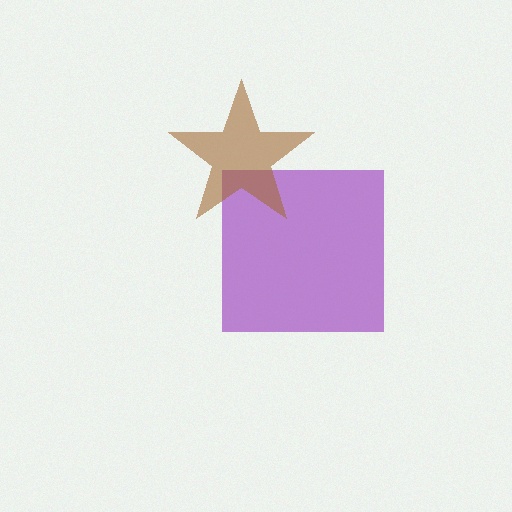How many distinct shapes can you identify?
There are 2 distinct shapes: a purple square, a brown star.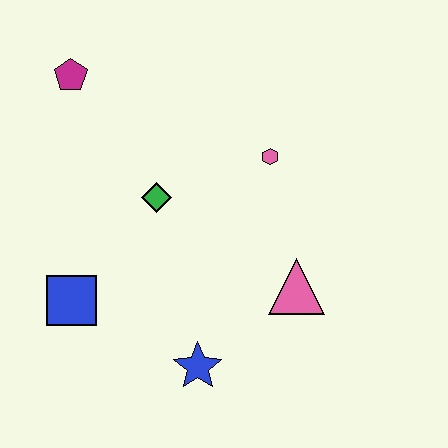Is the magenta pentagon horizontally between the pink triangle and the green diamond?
No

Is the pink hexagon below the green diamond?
No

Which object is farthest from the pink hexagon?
The blue square is farthest from the pink hexagon.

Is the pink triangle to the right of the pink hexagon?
Yes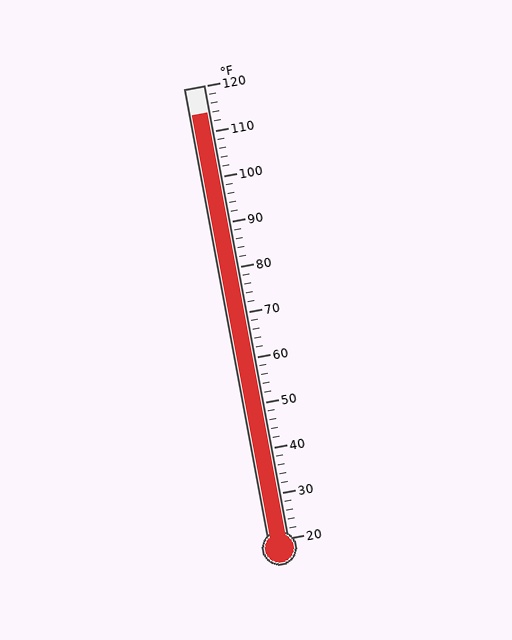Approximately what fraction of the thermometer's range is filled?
The thermometer is filled to approximately 95% of its range.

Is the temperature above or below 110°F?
The temperature is above 110°F.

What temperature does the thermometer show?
The thermometer shows approximately 114°F.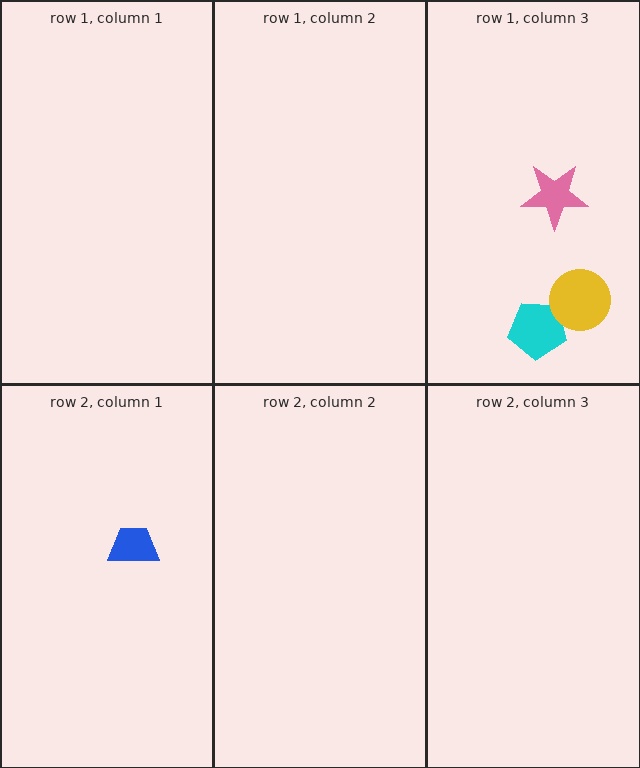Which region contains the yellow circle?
The row 1, column 3 region.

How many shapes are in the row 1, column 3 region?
3.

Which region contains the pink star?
The row 1, column 3 region.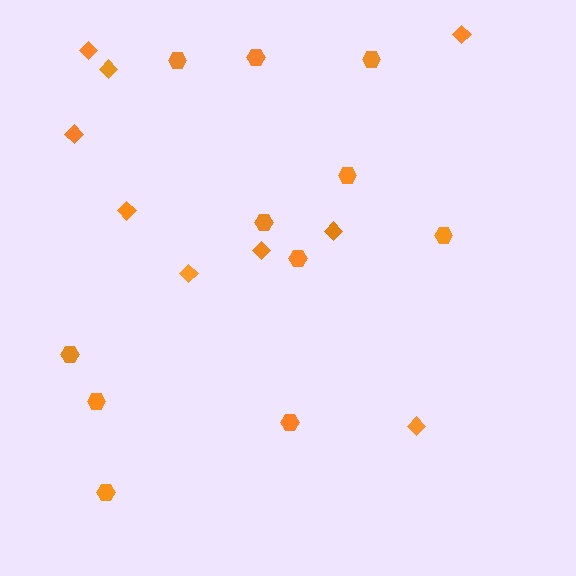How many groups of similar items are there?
There are 2 groups: one group of diamonds (9) and one group of hexagons (11).